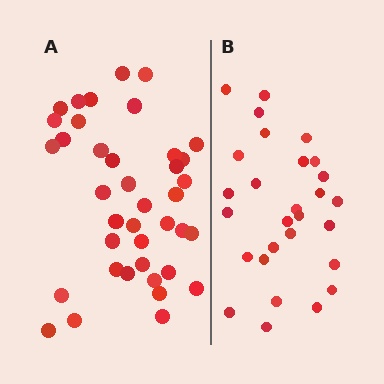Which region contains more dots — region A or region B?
Region A (the left region) has more dots.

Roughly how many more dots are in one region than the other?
Region A has roughly 12 or so more dots than region B.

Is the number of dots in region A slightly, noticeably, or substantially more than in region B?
Region A has noticeably more, but not dramatically so. The ratio is roughly 1.4 to 1.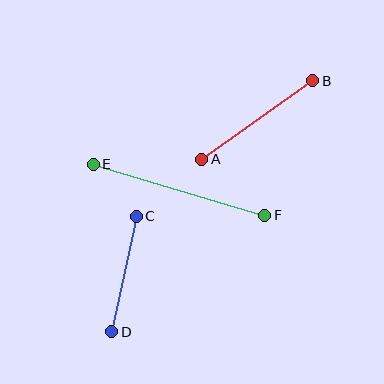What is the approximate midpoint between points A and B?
The midpoint is at approximately (257, 120) pixels.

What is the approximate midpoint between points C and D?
The midpoint is at approximately (124, 274) pixels.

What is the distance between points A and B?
The distance is approximately 136 pixels.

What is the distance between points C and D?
The distance is approximately 118 pixels.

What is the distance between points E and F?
The distance is approximately 179 pixels.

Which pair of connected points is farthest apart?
Points E and F are farthest apart.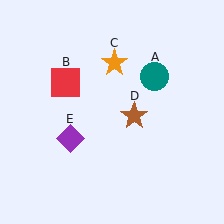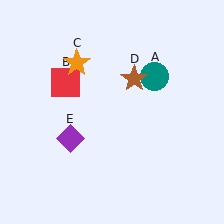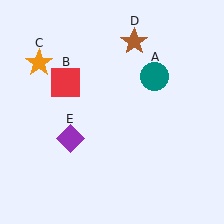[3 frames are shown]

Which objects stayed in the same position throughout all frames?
Teal circle (object A) and red square (object B) and purple diamond (object E) remained stationary.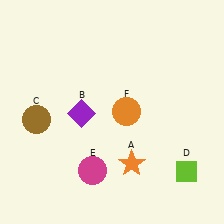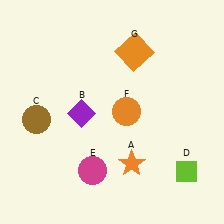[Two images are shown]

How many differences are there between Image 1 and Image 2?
There is 1 difference between the two images.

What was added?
An orange square (G) was added in Image 2.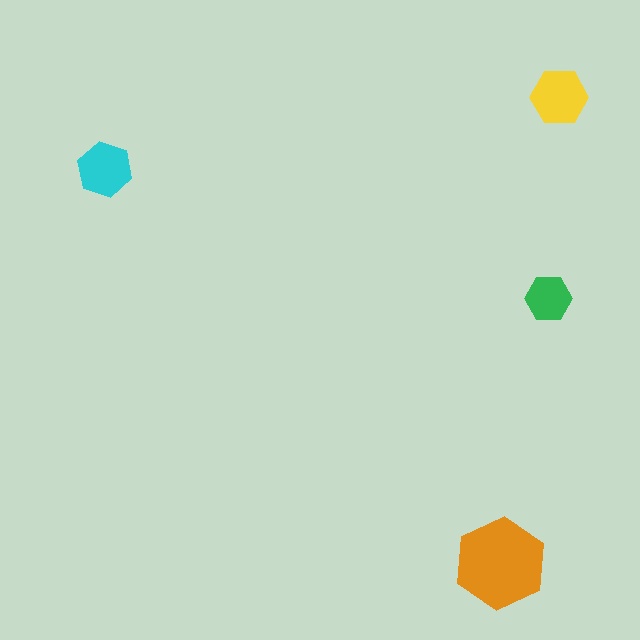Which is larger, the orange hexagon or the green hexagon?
The orange one.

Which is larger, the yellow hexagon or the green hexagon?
The yellow one.